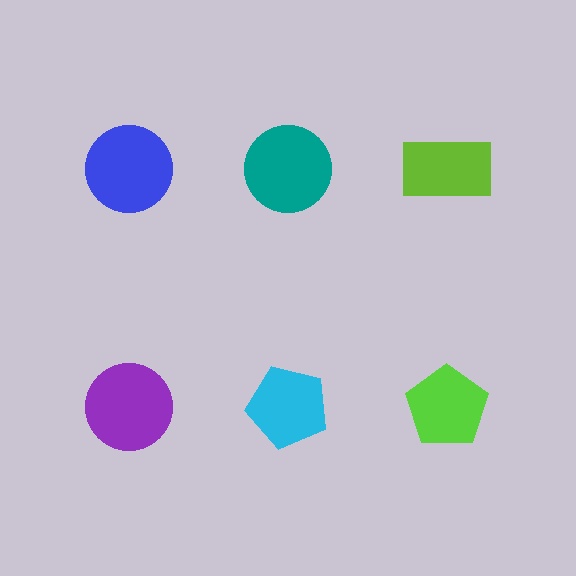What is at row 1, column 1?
A blue circle.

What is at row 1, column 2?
A teal circle.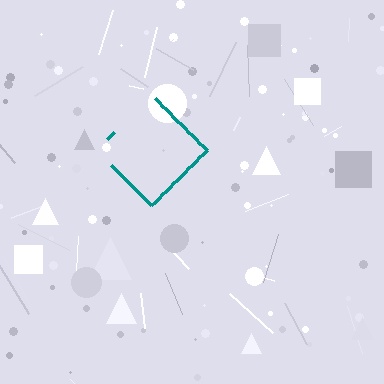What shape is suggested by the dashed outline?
The dashed outline suggests a diamond.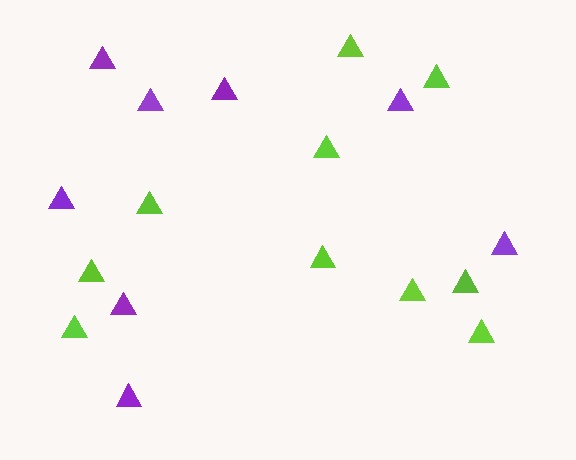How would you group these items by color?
There are 2 groups: one group of lime triangles (10) and one group of purple triangles (8).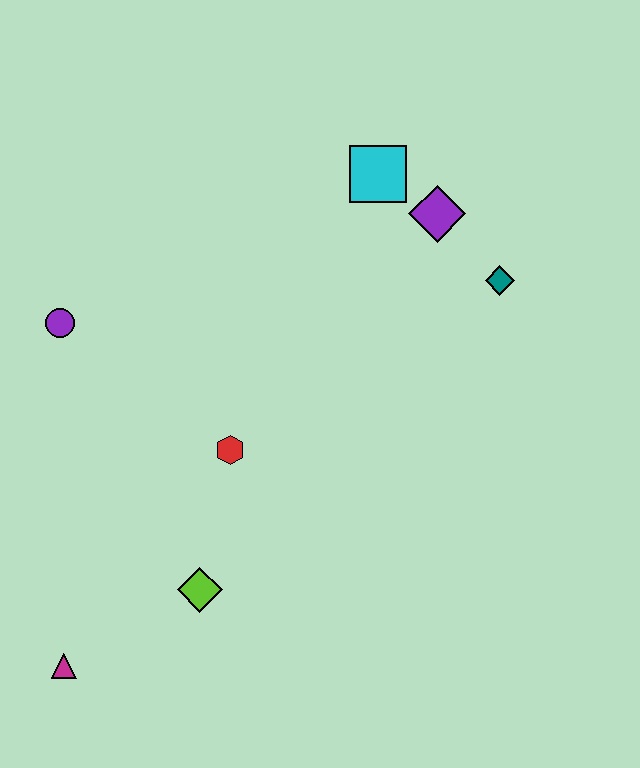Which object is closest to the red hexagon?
The lime diamond is closest to the red hexagon.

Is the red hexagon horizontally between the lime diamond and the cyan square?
Yes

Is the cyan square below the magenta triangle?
No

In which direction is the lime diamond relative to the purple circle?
The lime diamond is below the purple circle.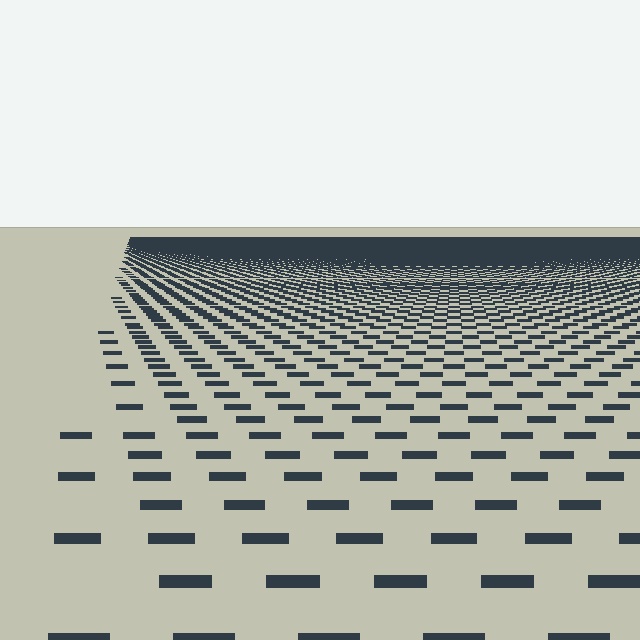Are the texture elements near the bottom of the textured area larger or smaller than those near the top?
Larger. Near the bottom, elements are closer to the viewer and appear at a bigger on-screen size.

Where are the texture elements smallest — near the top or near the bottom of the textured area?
Near the top.